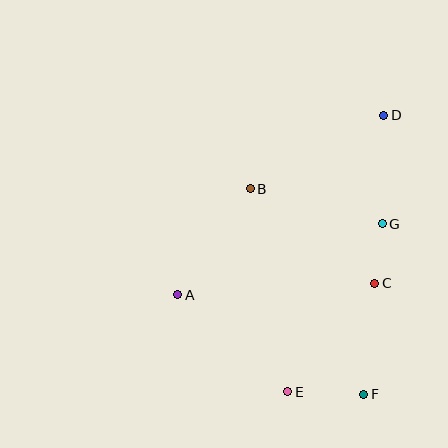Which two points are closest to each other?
Points C and G are closest to each other.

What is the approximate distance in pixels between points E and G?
The distance between E and G is approximately 193 pixels.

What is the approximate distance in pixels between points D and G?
The distance between D and G is approximately 109 pixels.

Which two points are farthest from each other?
Points D and E are farthest from each other.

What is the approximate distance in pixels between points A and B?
The distance between A and B is approximately 129 pixels.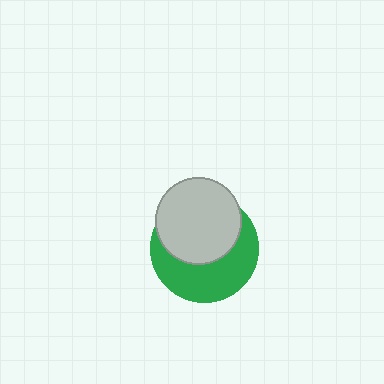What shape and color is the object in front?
The object in front is a light gray circle.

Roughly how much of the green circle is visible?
About half of it is visible (roughly 49%).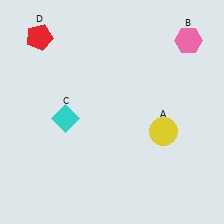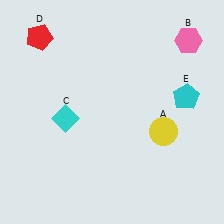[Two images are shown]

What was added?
A cyan pentagon (E) was added in Image 2.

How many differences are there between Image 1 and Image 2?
There is 1 difference between the two images.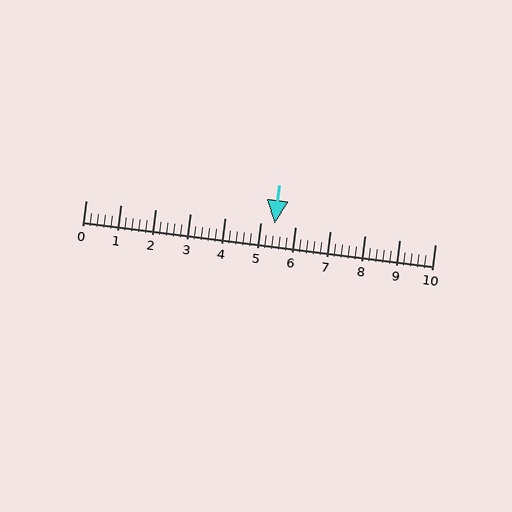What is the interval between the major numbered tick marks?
The major tick marks are spaced 1 units apart.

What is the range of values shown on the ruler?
The ruler shows values from 0 to 10.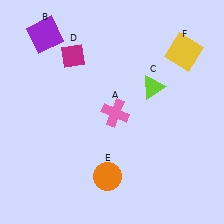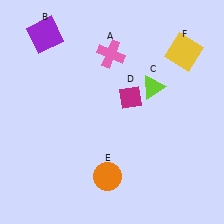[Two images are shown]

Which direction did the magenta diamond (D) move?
The magenta diamond (D) moved right.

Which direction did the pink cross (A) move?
The pink cross (A) moved up.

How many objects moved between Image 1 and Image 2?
2 objects moved between the two images.